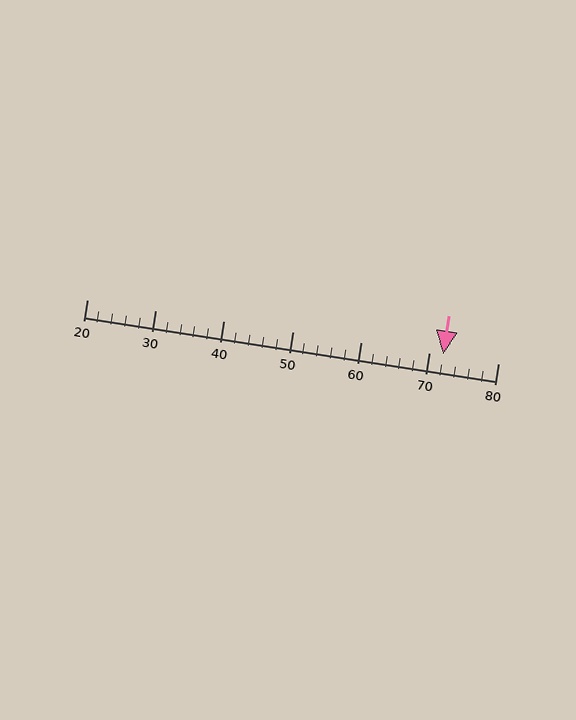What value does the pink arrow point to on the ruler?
The pink arrow points to approximately 72.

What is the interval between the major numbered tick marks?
The major tick marks are spaced 10 units apart.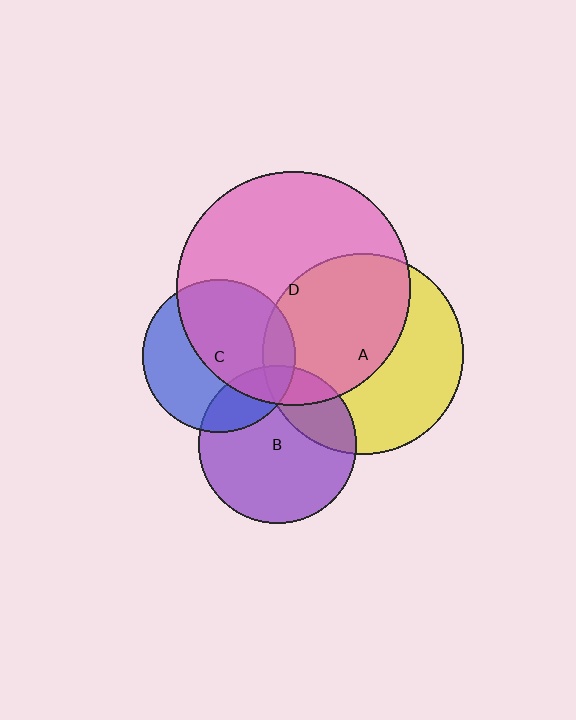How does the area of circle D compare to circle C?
Approximately 2.4 times.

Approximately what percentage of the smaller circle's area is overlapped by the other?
Approximately 55%.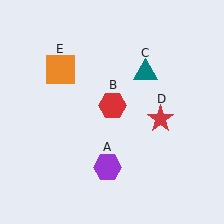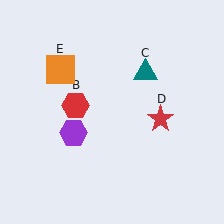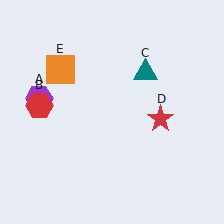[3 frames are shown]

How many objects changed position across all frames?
2 objects changed position: purple hexagon (object A), red hexagon (object B).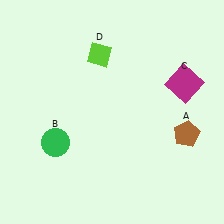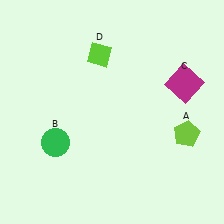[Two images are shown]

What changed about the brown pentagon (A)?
In Image 1, A is brown. In Image 2, it changed to lime.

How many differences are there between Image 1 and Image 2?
There is 1 difference between the two images.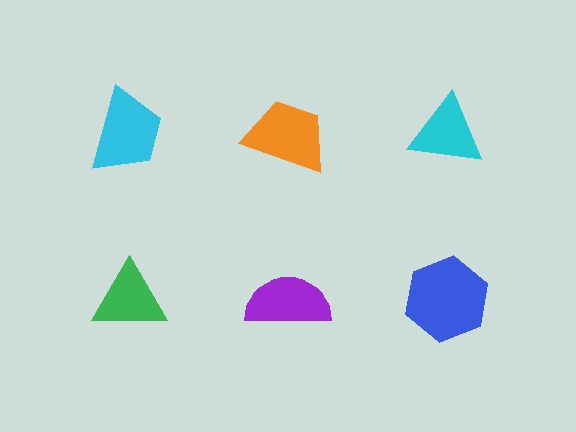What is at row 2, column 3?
A blue hexagon.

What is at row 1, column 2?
An orange trapezoid.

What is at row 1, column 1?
A cyan trapezoid.